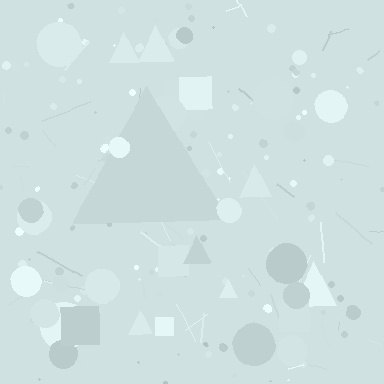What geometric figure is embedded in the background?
A triangle is embedded in the background.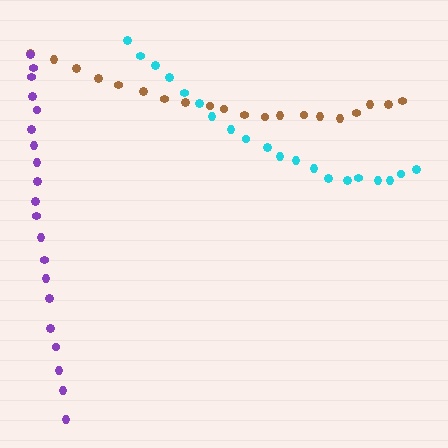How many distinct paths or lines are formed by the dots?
There are 3 distinct paths.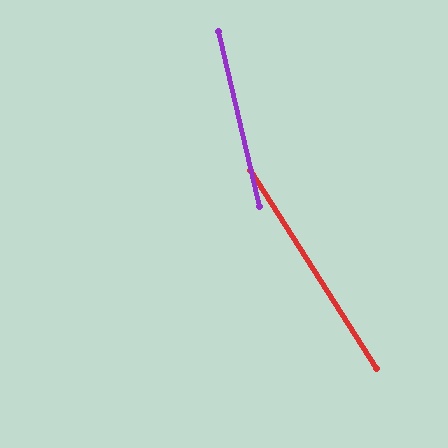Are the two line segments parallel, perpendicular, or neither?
Neither parallel nor perpendicular — they differ by about 19°.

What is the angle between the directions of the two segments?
Approximately 19 degrees.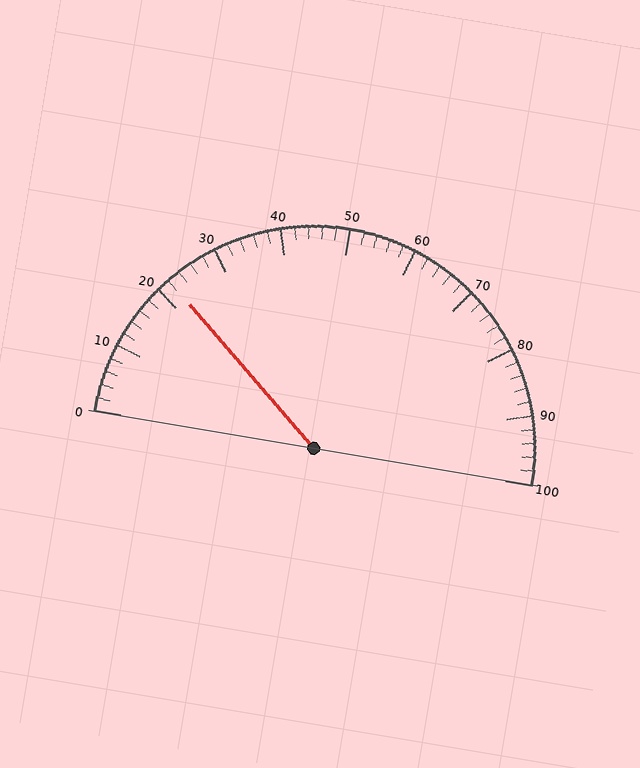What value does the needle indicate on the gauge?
The needle indicates approximately 22.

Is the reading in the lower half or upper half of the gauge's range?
The reading is in the lower half of the range (0 to 100).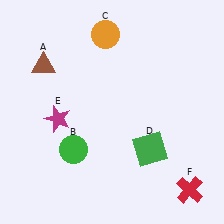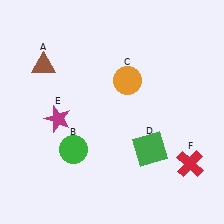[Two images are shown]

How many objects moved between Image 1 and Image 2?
2 objects moved between the two images.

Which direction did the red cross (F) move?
The red cross (F) moved up.